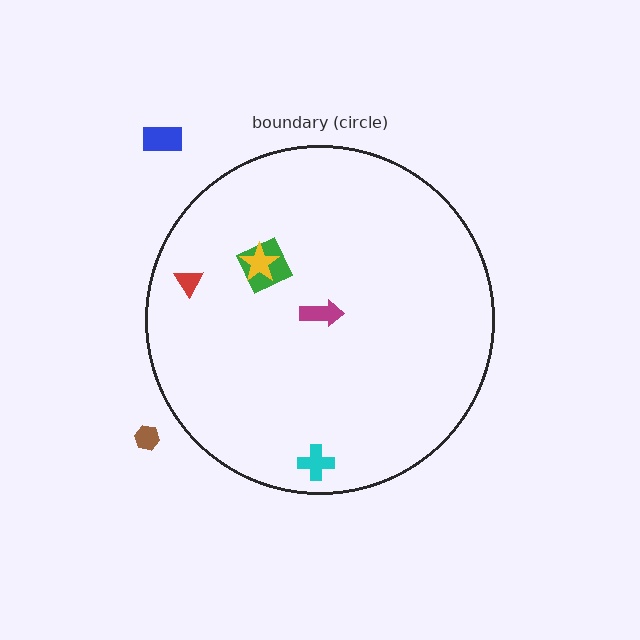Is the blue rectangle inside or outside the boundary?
Outside.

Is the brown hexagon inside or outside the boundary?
Outside.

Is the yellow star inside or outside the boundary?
Inside.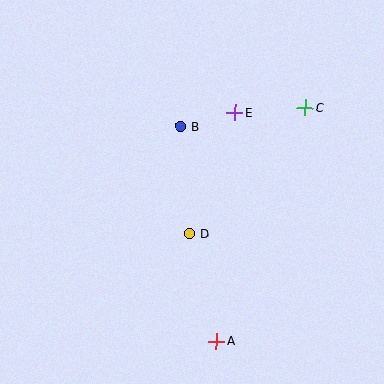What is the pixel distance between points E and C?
The distance between E and C is 71 pixels.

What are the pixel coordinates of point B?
Point B is at (181, 126).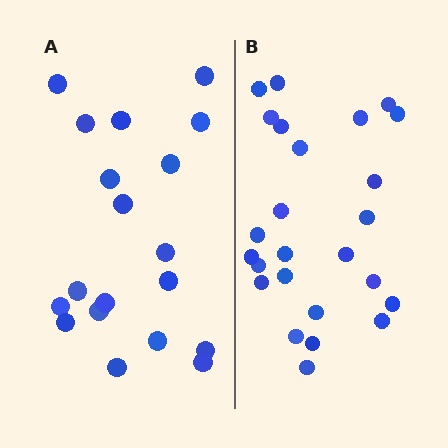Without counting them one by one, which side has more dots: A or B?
Region B (the right region) has more dots.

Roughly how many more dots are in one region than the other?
Region B has about 6 more dots than region A.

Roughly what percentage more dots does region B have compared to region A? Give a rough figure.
About 30% more.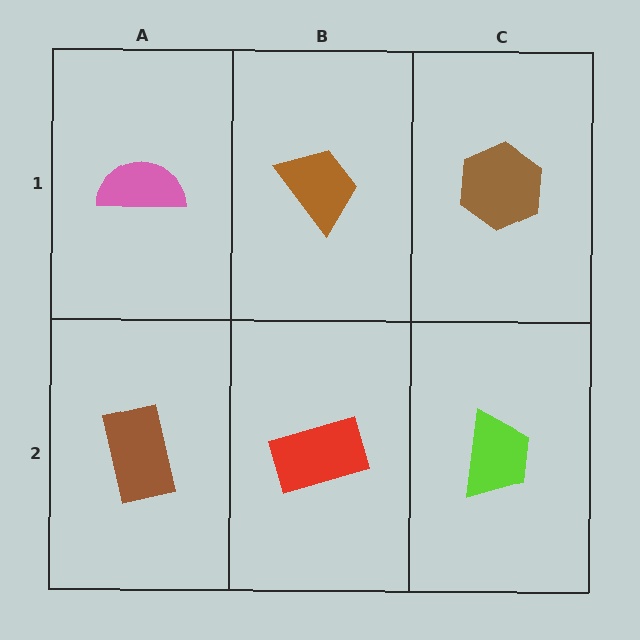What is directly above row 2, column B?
A brown trapezoid.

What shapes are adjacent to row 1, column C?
A lime trapezoid (row 2, column C), a brown trapezoid (row 1, column B).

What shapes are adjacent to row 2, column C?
A brown hexagon (row 1, column C), a red rectangle (row 2, column B).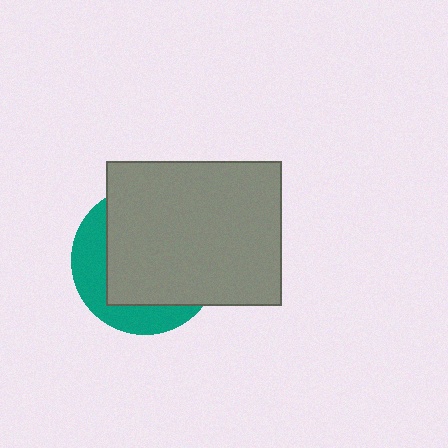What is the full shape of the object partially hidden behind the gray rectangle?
The partially hidden object is a teal circle.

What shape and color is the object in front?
The object in front is a gray rectangle.